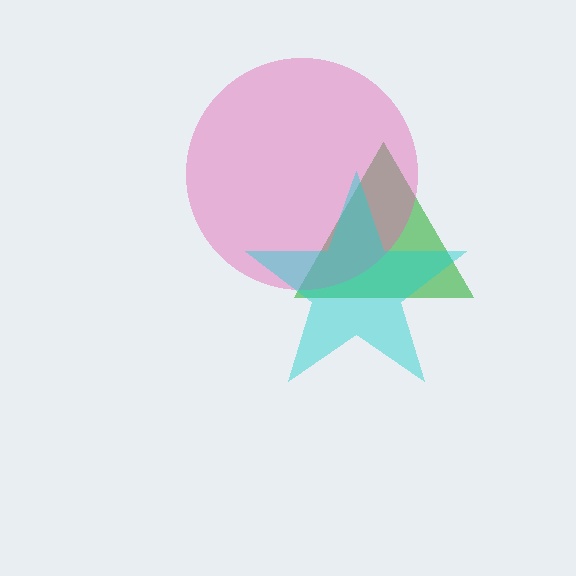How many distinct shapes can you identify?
There are 3 distinct shapes: a green triangle, a pink circle, a cyan star.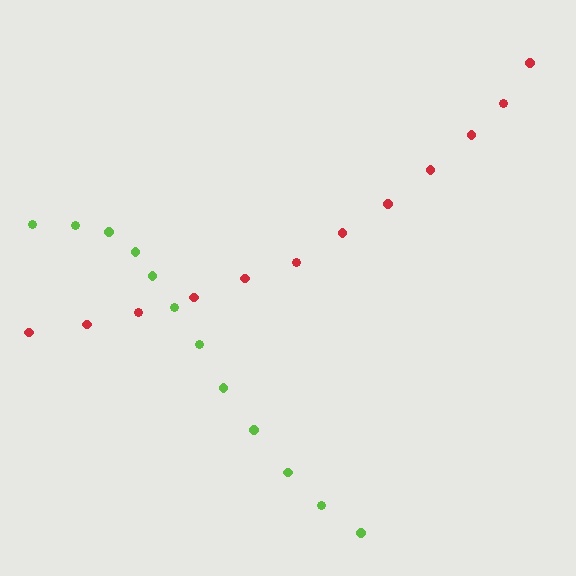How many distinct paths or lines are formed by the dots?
There are 2 distinct paths.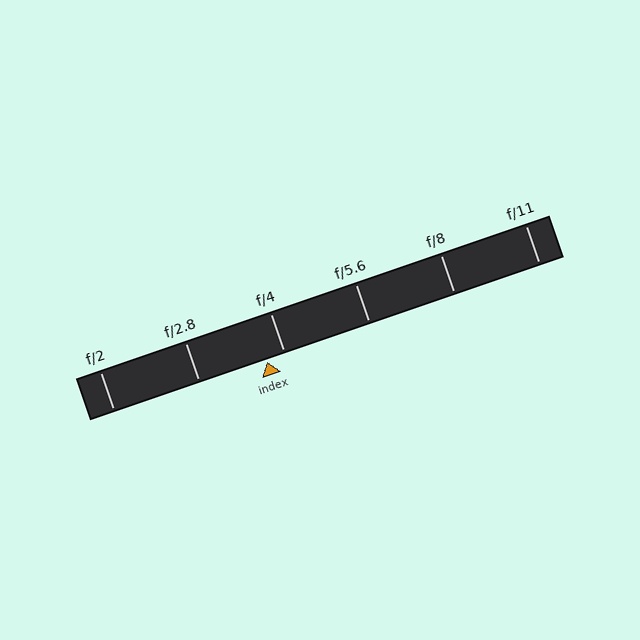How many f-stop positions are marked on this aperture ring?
There are 6 f-stop positions marked.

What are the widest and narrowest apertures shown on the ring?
The widest aperture shown is f/2 and the narrowest is f/11.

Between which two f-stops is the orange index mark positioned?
The index mark is between f/2.8 and f/4.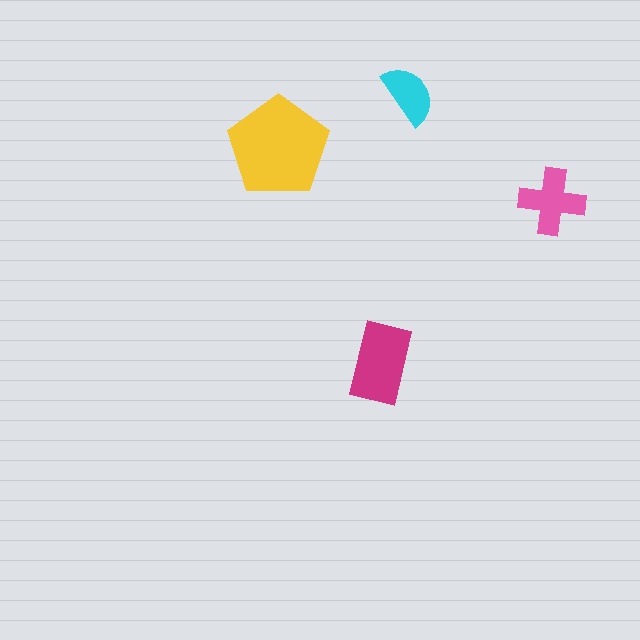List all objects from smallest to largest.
The cyan semicircle, the pink cross, the magenta rectangle, the yellow pentagon.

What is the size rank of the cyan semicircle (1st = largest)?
4th.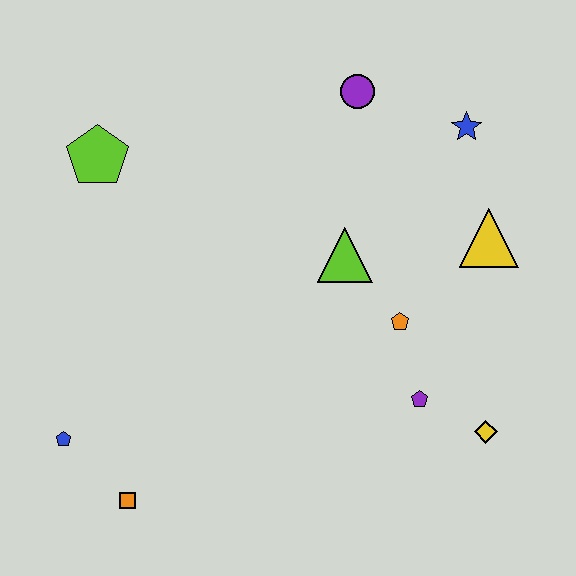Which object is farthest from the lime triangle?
The blue pentagon is farthest from the lime triangle.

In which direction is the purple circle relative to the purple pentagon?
The purple circle is above the purple pentagon.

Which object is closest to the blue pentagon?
The orange square is closest to the blue pentagon.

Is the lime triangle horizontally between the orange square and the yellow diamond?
Yes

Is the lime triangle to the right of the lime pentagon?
Yes